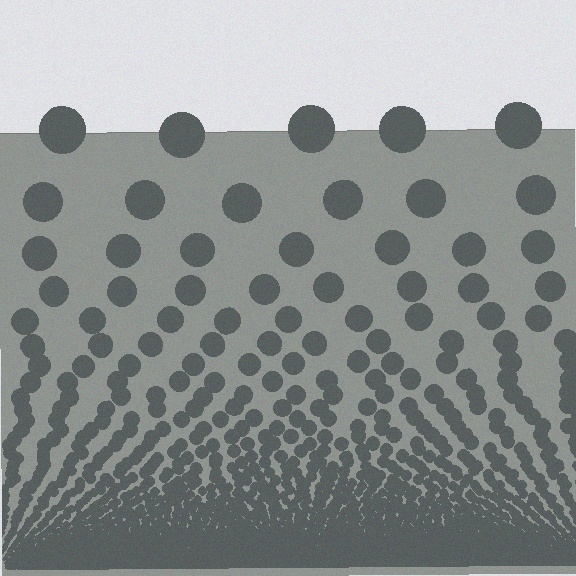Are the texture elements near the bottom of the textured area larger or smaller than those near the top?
Smaller. The gradient is inverted — elements near the bottom are smaller and denser.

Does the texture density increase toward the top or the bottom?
Density increases toward the bottom.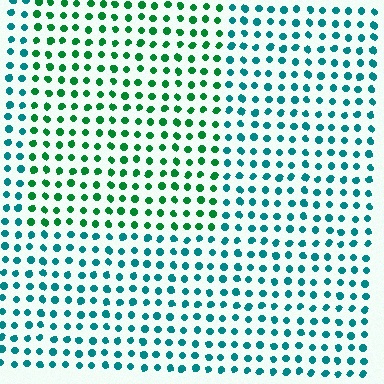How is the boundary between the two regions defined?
The boundary is defined purely by a slight shift in hue (about 40 degrees). Spacing, size, and orientation are identical on both sides.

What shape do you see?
I see a rectangle.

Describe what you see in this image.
The image is filled with small teal elements in a uniform arrangement. A rectangle-shaped region is visible where the elements are tinted to a slightly different hue, forming a subtle color boundary.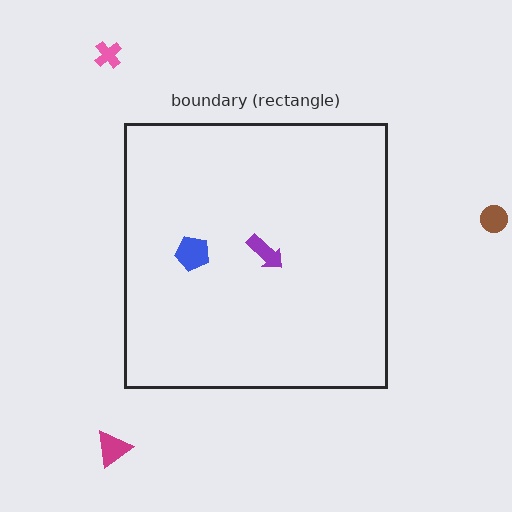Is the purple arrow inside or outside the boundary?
Inside.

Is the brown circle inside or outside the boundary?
Outside.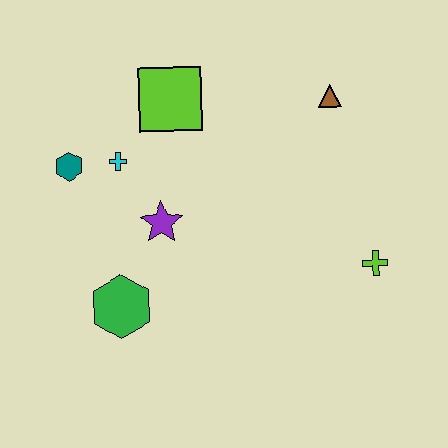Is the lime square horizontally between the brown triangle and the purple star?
Yes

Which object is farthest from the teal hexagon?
The lime cross is farthest from the teal hexagon.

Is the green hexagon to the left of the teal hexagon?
No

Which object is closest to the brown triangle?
The lime square is closest to the brown triangle.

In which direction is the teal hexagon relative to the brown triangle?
The teal hexagon is to the left of the brown triangle.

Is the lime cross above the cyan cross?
No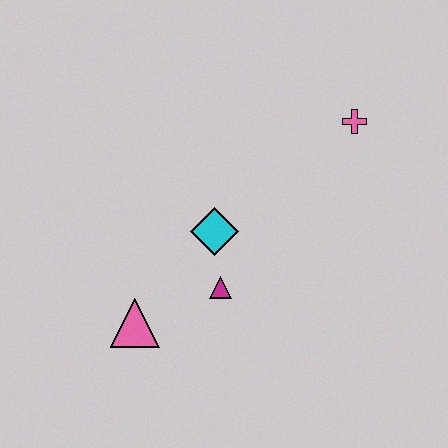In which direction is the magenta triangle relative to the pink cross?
The magenta triangle is below the pink cross.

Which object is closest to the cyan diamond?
The magenta triangle is closest to the cyan diamond.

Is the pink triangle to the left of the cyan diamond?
Yes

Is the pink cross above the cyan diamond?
Yes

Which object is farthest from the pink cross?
The pink triangle is farthest from the pink cross.